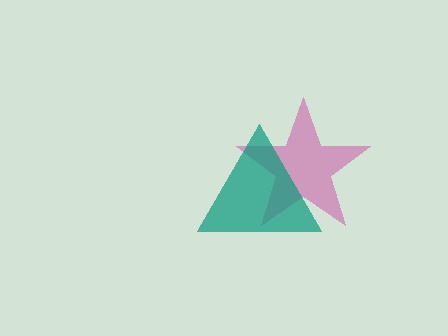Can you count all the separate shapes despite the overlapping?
Yes, there are 2 separate shapes.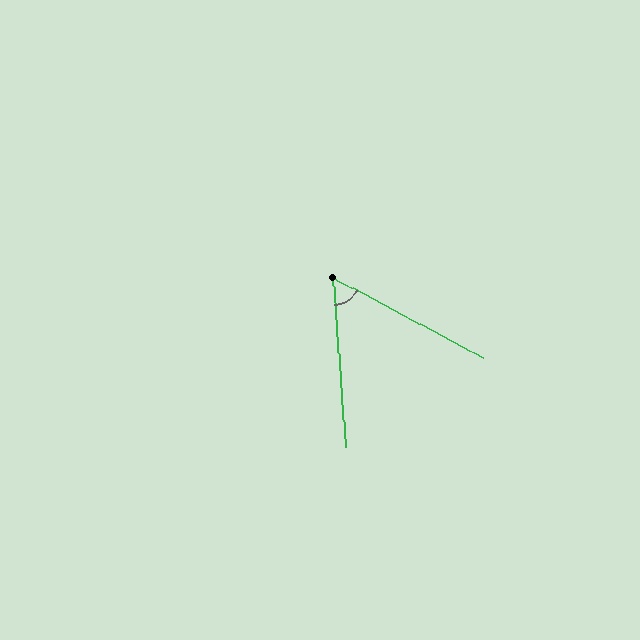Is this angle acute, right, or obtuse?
It is acute.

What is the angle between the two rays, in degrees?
Approximately 58 degrees.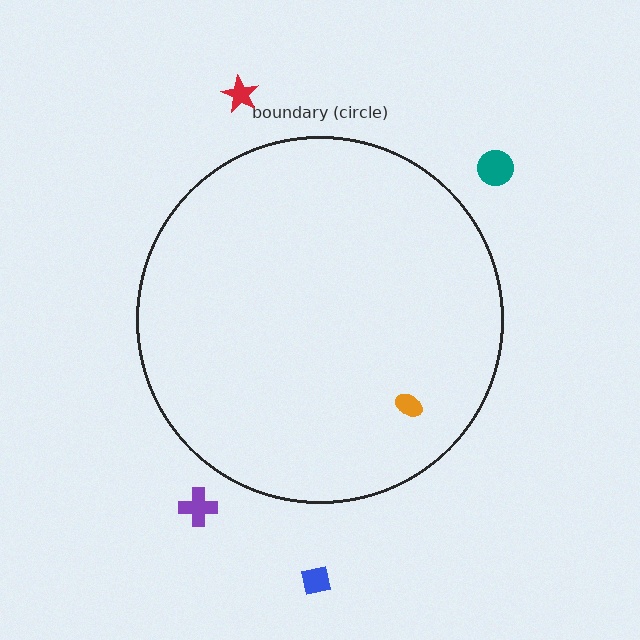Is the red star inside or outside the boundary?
Outside.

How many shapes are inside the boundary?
1 inside, 4 outside.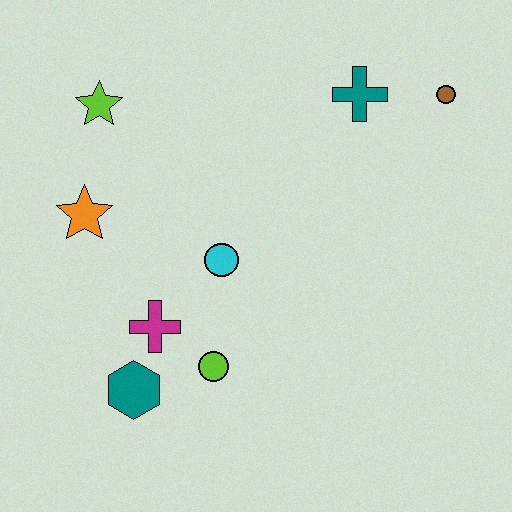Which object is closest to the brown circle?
The teal cross is closest to the brown circle.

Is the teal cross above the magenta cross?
Yes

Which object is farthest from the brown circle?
The teal hexagon is farthest from the brown circle.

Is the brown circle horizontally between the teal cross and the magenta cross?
No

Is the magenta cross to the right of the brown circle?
No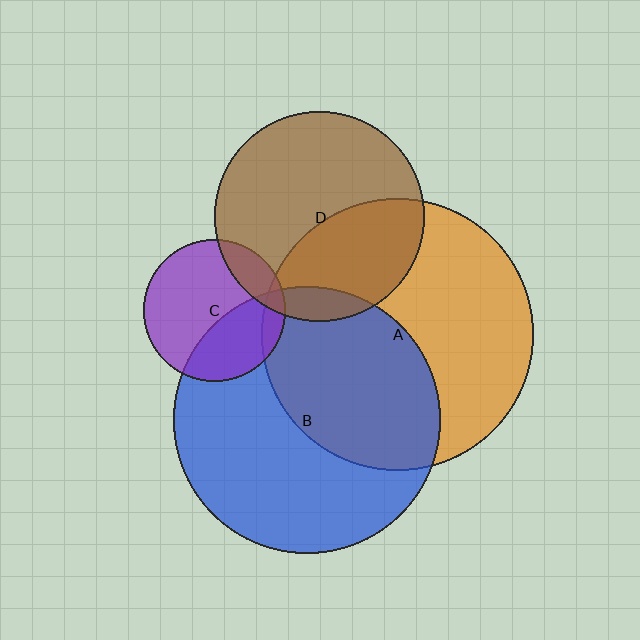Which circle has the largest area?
Circle A (orange).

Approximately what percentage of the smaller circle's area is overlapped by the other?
Approximately 15%.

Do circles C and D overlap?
Yes.